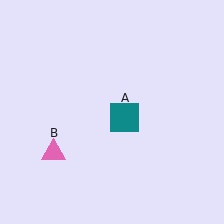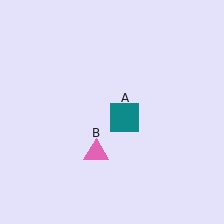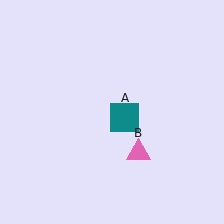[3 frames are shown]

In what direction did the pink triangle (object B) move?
The pink triangle (object B) moved right.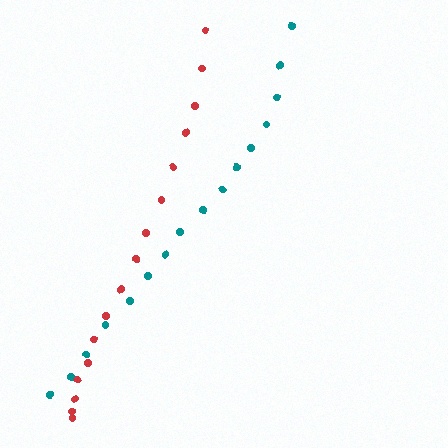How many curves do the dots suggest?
There are 2 distinct paths.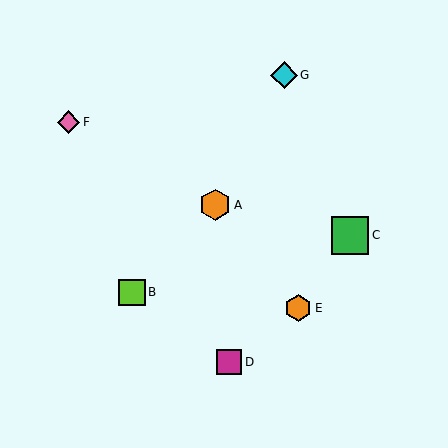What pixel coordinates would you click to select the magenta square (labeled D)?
Click at (229, 362) to select the magenta square D.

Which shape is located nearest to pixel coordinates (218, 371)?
The magenta square (labeled D) at (229, 362) is nearest to that location.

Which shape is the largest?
The green square (labeled C) is the largest.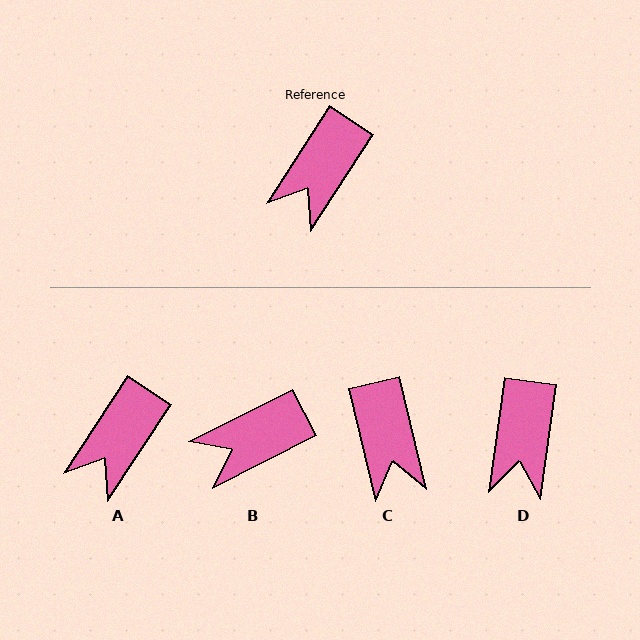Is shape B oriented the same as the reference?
No, it is off by about 30 degrees.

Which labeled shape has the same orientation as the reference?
A.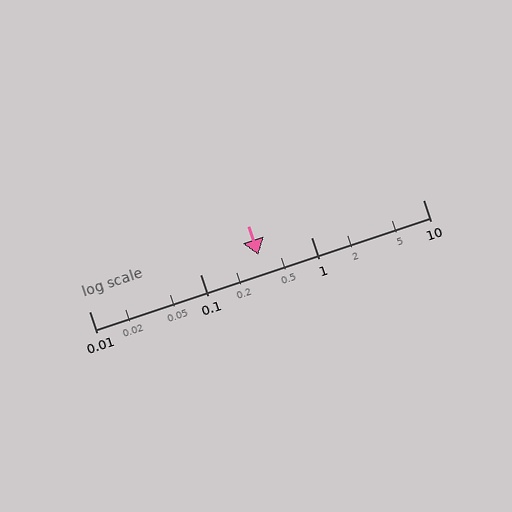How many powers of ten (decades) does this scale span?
The scale spans 3 decades, from 0.01 to 10.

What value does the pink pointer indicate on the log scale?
The pointer indicates approximately 0.33.